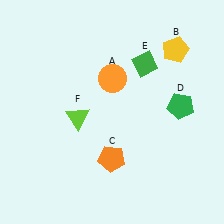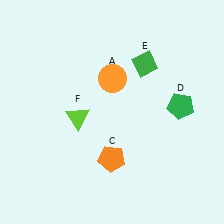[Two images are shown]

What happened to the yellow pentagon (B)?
The yellow pentagon (B) was removed in Image 2. It was in the top-right area of Image 1.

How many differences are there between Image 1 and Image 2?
There is 1 difference between the two images.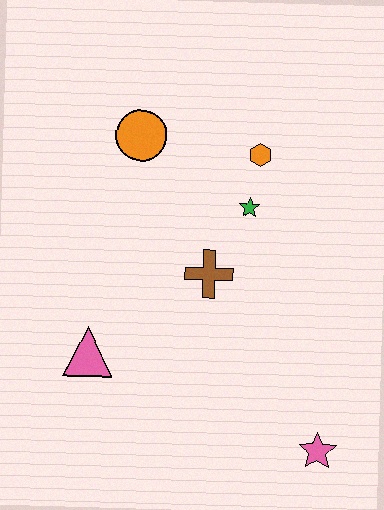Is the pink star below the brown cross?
Yes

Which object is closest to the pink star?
The brown cross is closest to the pink star.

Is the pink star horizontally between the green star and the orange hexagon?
No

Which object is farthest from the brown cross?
The pink star is farthest from the brown cross.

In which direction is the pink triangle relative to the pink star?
The pink triangle is to the left of the pink star.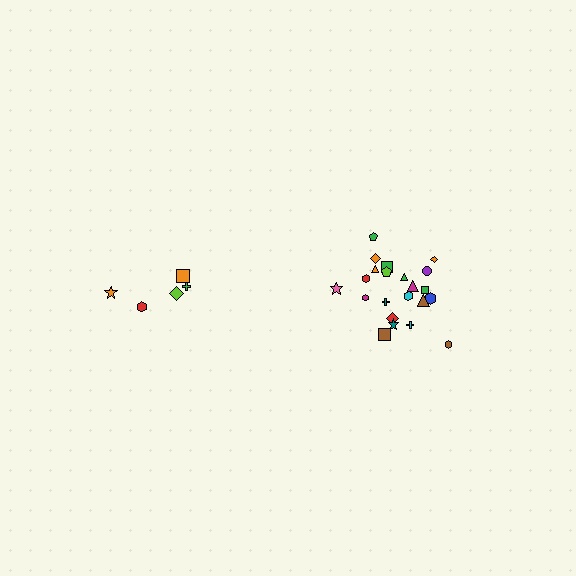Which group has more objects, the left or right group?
The right group.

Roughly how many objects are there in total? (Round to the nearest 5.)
Roughly 25 objects in total.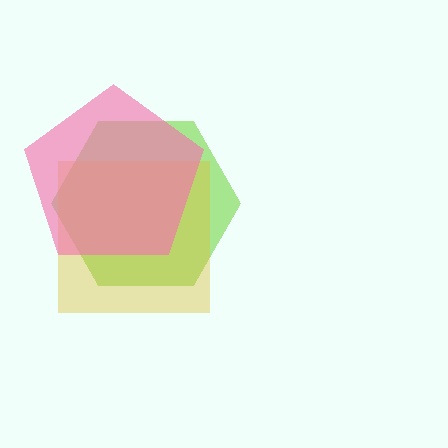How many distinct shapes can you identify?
There are 3 distinct shapes: a lime hexagon, a yellow square, a pink pentagon.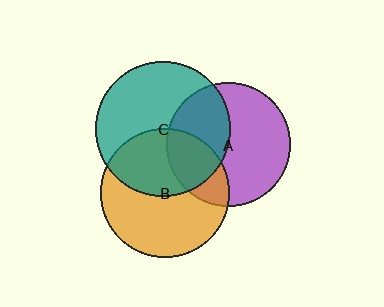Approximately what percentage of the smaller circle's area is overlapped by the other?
Approximately 25%.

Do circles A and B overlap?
Yes.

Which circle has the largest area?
Circle C (teal).